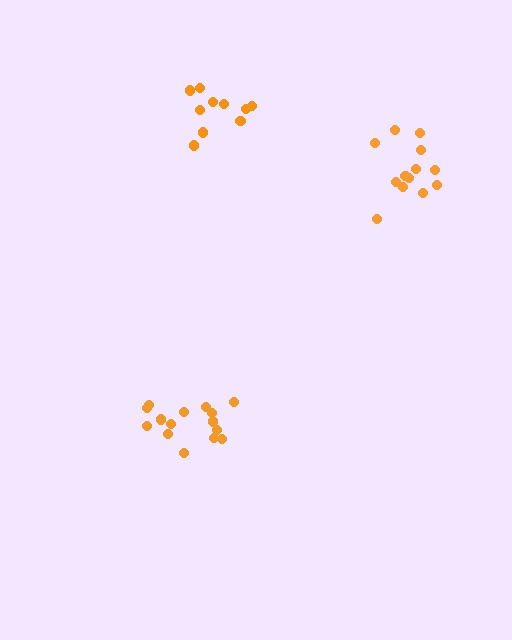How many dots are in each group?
Group 1: 15 dots, Group 2: 13 dots, Group 3: 10 dots (38 total).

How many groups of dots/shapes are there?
There are 3 groups.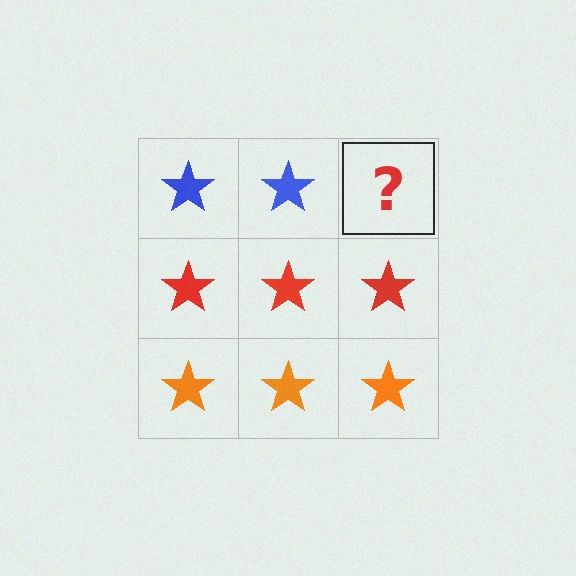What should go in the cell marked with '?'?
The missing cell should contain a blue star.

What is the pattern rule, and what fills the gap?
The rule is that each row has a consistent color. The gap should be filled with a blue star.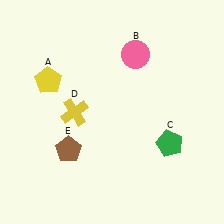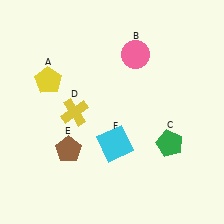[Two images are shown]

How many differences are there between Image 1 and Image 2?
There is 1 difference between the two images.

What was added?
A cyan square (F) was added in Image 2.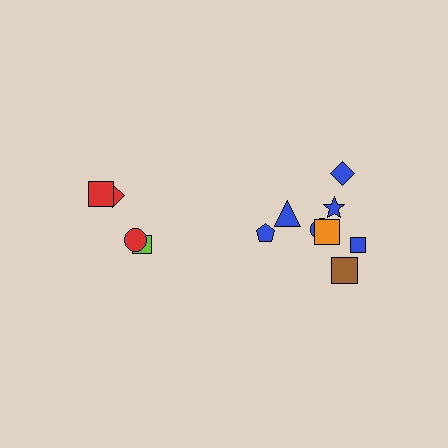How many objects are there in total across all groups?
There are 13 objects.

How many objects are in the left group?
There are 5 objects.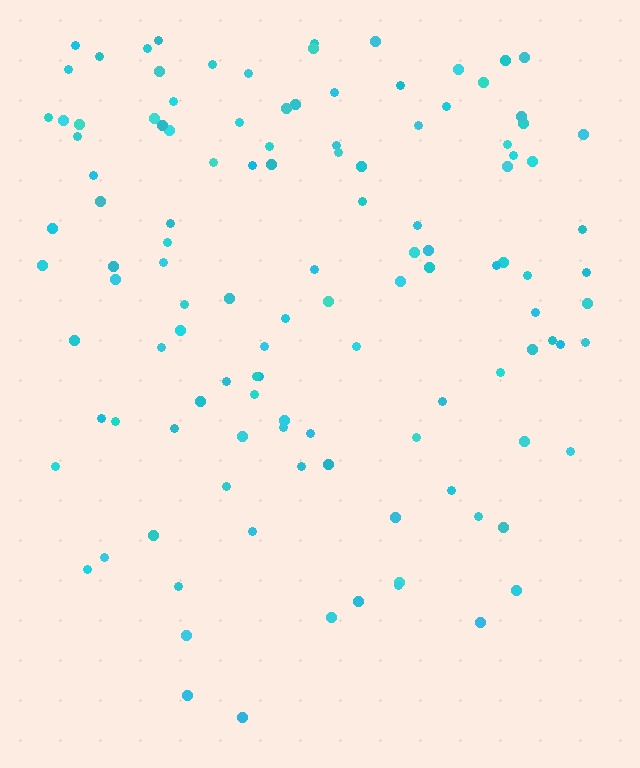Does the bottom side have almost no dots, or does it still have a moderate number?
Still a moderate number, just noticeably fewer than the top.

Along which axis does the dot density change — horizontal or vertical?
Vertical.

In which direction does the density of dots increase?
From bottom to top, with the top side densest.